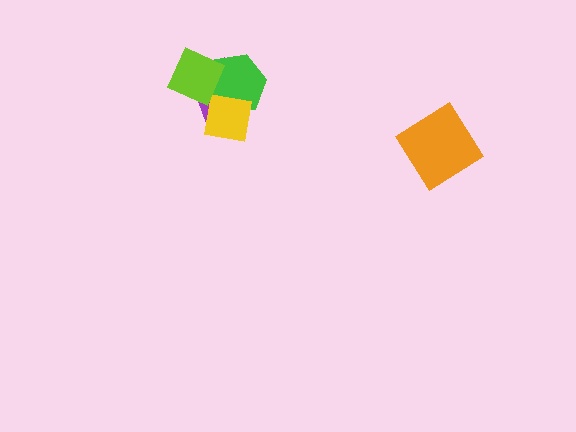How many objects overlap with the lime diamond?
3 objects overlap with the lime diamond.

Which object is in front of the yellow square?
The lime diamond is in front of the yellow square.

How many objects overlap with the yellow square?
3 objects overlap with the yellow square.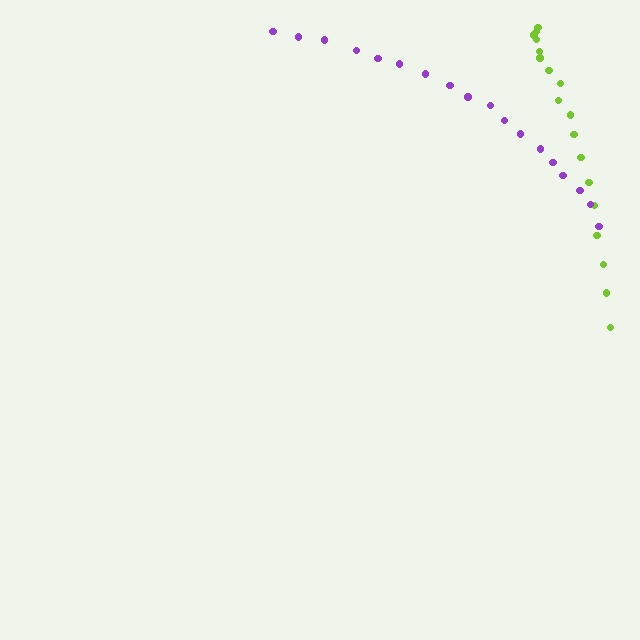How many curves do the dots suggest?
There are 2 distinct paths.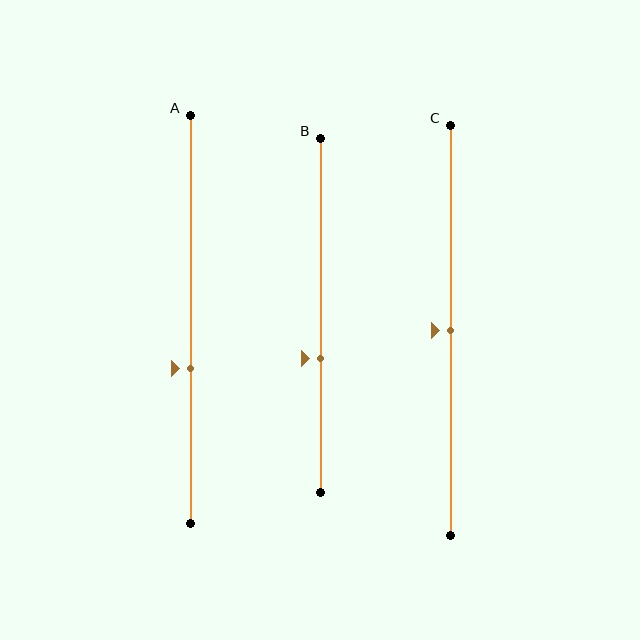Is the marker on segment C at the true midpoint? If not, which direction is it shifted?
Yes, the marker on segment C is at the true midpoint.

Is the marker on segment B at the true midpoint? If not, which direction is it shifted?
No, the marker on segment B is shifted downward by about 12% of the segment length.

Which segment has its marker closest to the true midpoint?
Segment C has its marker closest to the true midpoint.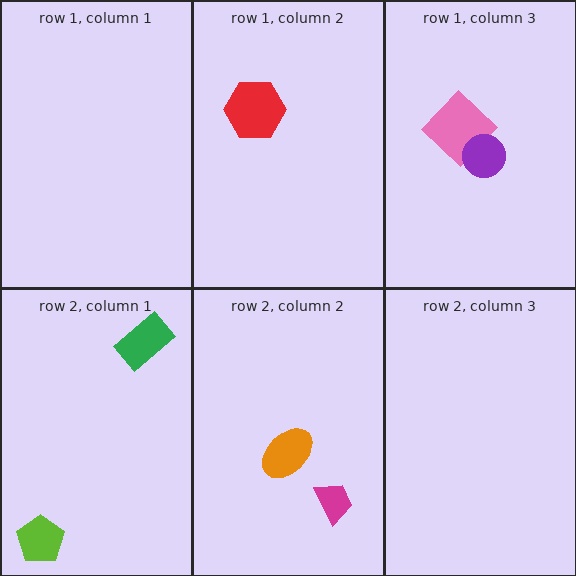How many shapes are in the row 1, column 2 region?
1.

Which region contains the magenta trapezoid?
The row 2, column 2 region.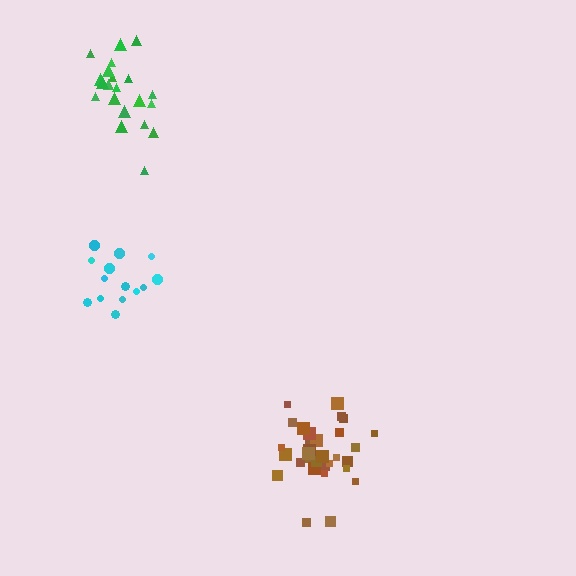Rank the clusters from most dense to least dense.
brown, green, cyan.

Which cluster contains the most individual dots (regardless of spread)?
Brown (33).